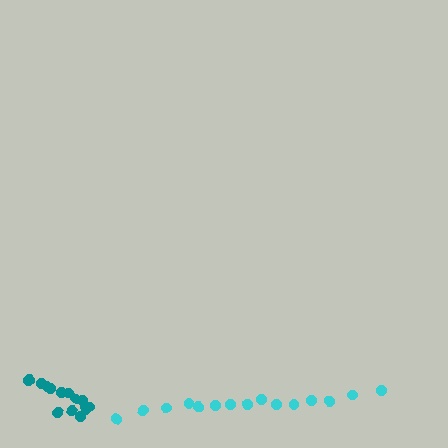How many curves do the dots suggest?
There are 2 distinct paths.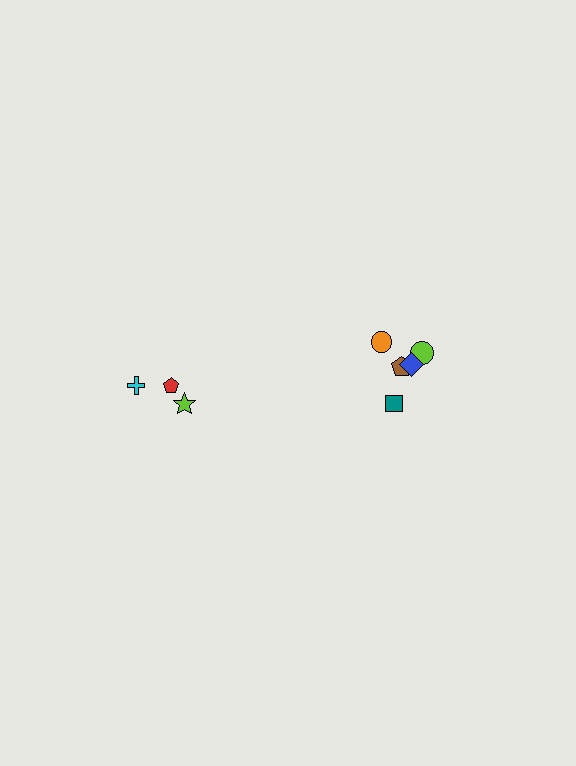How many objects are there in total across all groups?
There are 8 objects.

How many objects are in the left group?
There are 3 objects.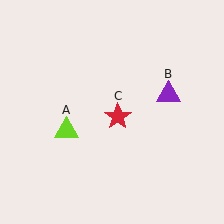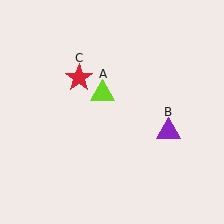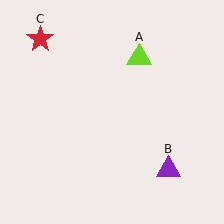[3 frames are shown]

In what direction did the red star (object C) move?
The red star (object C) moved up and to the left.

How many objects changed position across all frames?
3 objects changed position: lime triangle (object A), purple triangle (object B), red star (object C).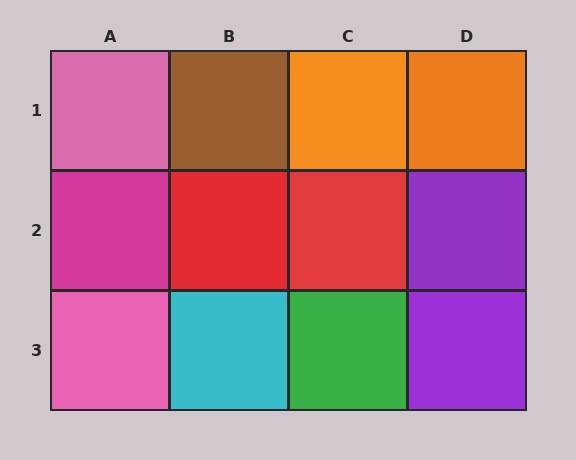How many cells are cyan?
1 cell is cyan.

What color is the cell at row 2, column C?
Red.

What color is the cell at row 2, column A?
Magenta.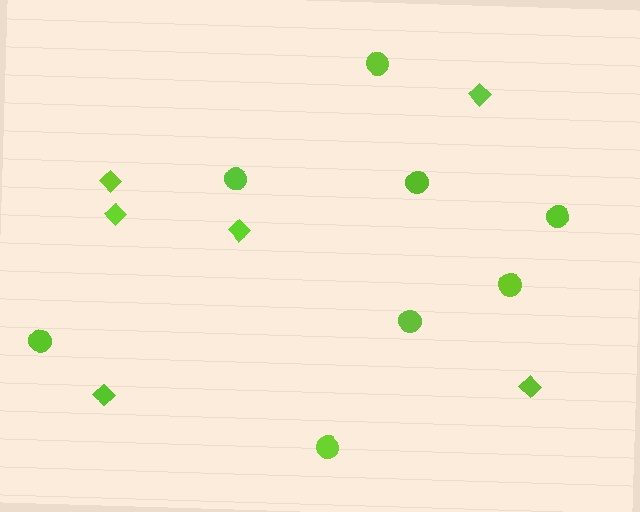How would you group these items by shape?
There are 2 groups: one group of circles (8) and one group of diamonds (6).